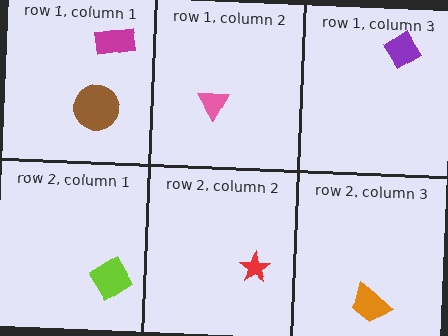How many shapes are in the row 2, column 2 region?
1.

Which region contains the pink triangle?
The row 1, column 2 region.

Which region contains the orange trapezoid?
The row 2, column 3 region.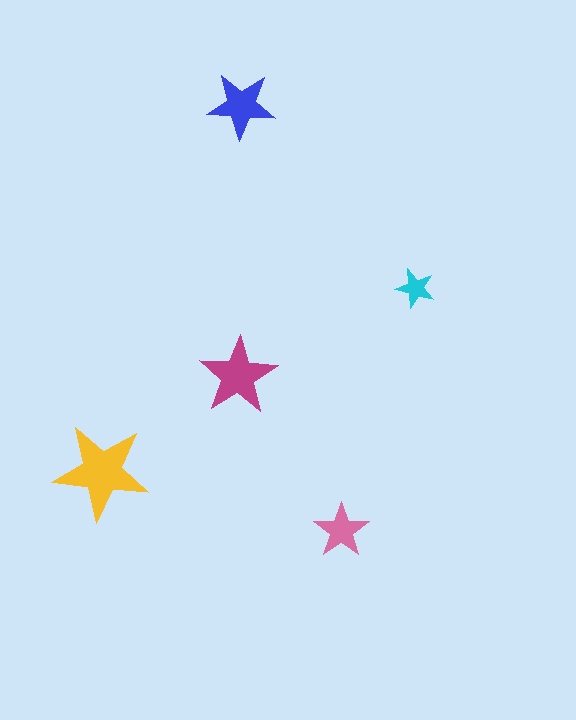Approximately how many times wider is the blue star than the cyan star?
About 1.5 times wider.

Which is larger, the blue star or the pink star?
The blue one.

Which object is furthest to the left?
The yellow star is leftmost.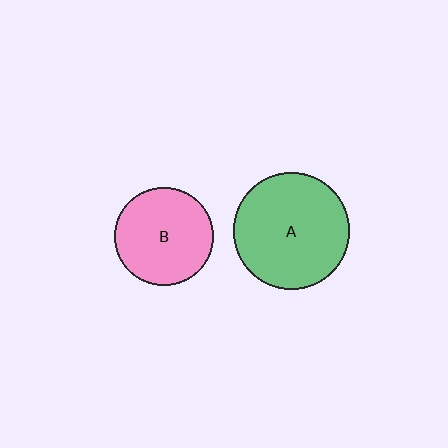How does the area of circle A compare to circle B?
Approximately 1.4 times.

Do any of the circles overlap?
No, none of the circles overlap.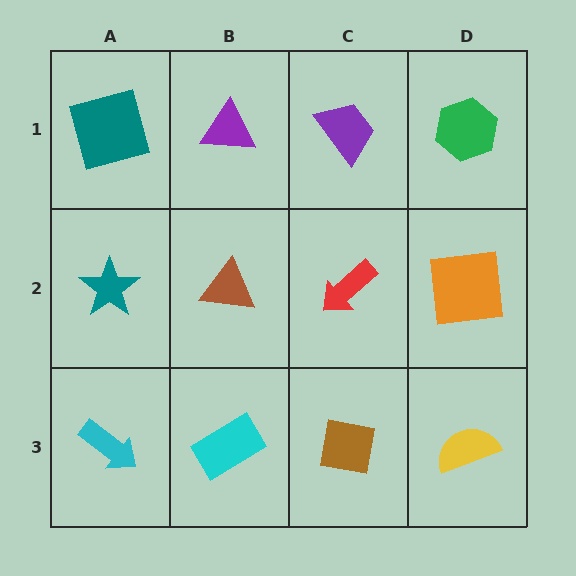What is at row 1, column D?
A green hexagon.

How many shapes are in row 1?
4 shapes.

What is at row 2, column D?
An orange square.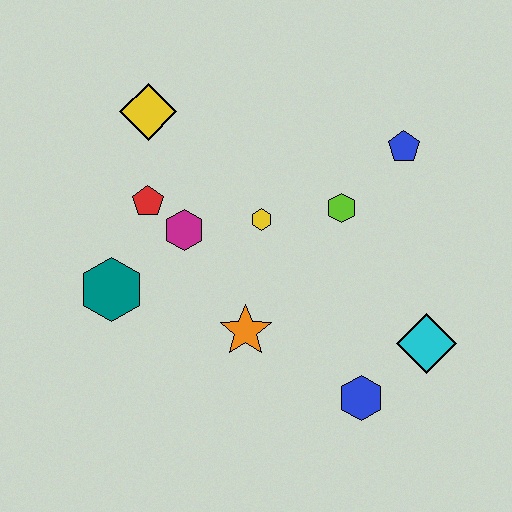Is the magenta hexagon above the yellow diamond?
No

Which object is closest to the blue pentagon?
The lime hexagon is closest to the blue pentagon.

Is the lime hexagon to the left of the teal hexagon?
No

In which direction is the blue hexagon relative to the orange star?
The blue hexagon is to the right of the orange star.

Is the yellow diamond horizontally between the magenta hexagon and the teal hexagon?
Yes